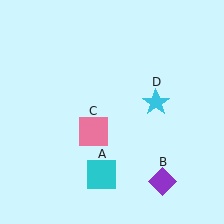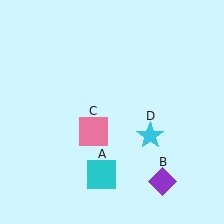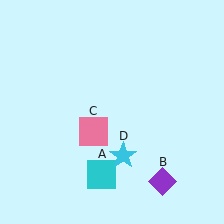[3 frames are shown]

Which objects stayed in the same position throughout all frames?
Cyan square (object A) and purple diamond (object B) and pink square (object C) remained stationary.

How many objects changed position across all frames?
1 object changed position: cyan star (object D).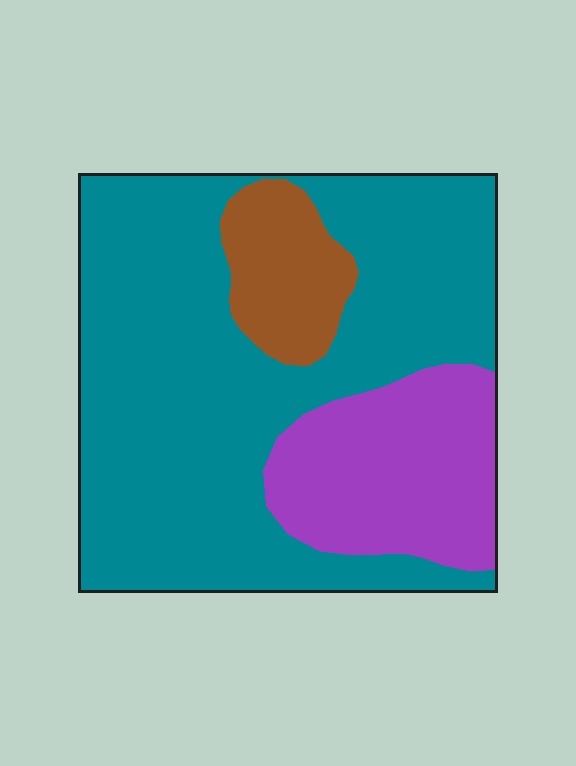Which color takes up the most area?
Teal, at roughly 70%.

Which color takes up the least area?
Brown, at roughly 10%.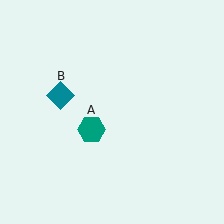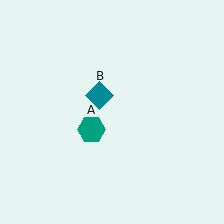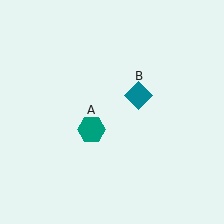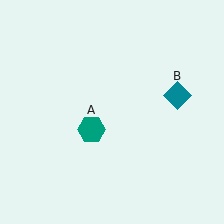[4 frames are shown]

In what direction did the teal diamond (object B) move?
The teal diamond (object B) moved right.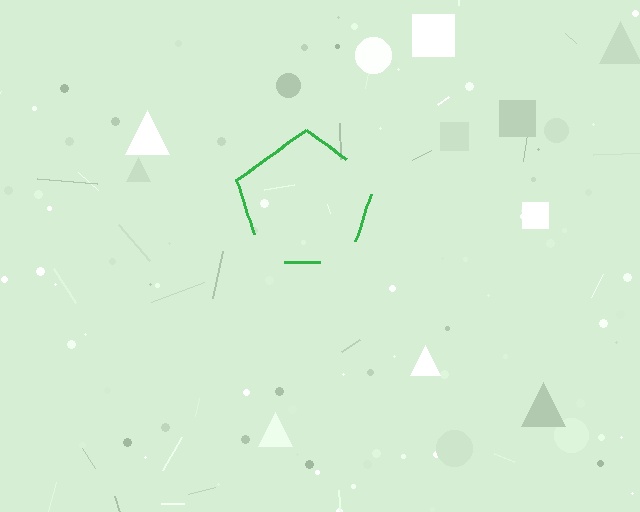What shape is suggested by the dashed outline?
The dashed outline suggests a pentagon.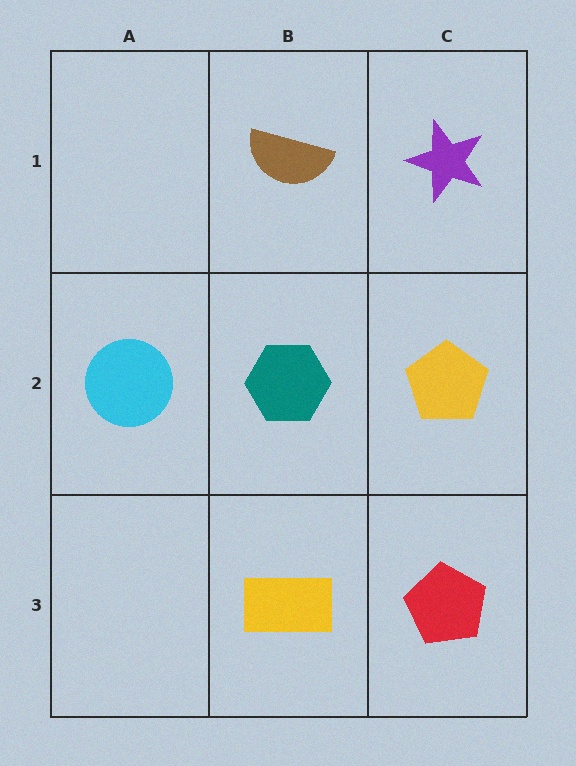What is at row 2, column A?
A cyan circle.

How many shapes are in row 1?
2 shapes.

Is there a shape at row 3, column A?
No, that cell is empty.